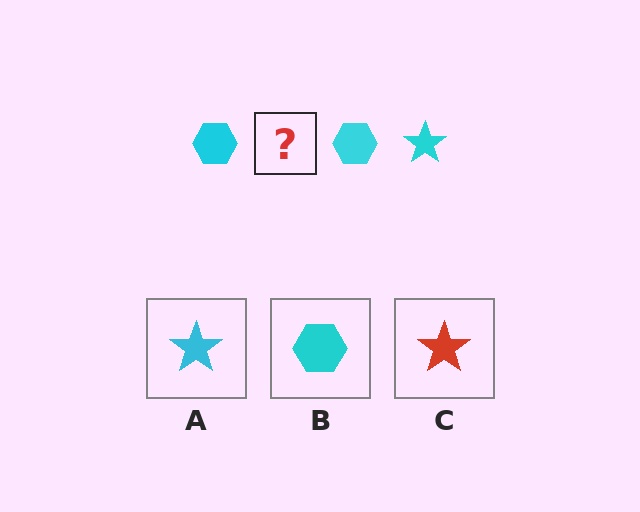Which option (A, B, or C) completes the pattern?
A.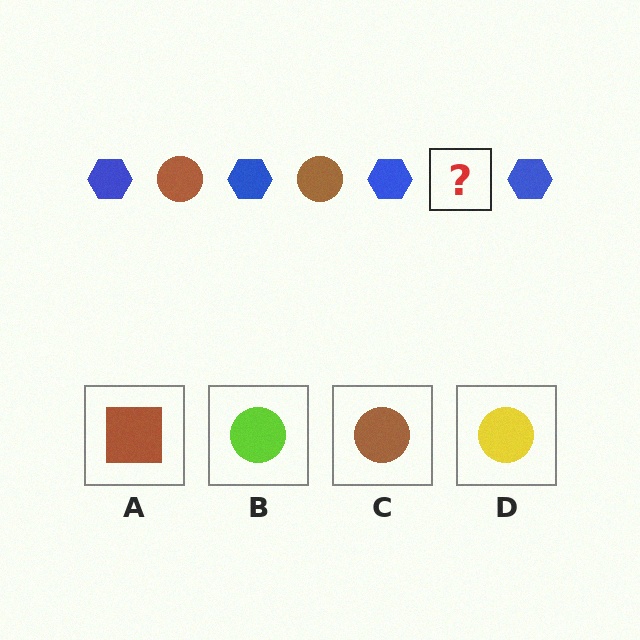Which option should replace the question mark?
Option C.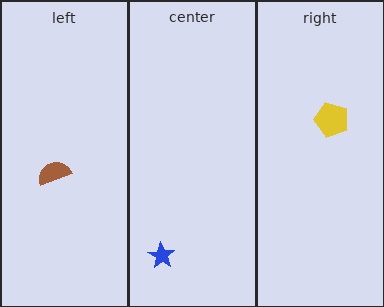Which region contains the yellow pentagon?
The right region.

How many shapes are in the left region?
1.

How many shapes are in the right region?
1.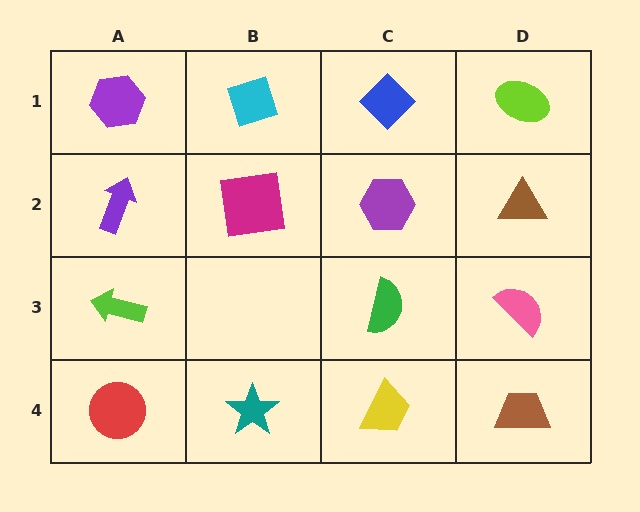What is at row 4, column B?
A teal star.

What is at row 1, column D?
A lime ellipse.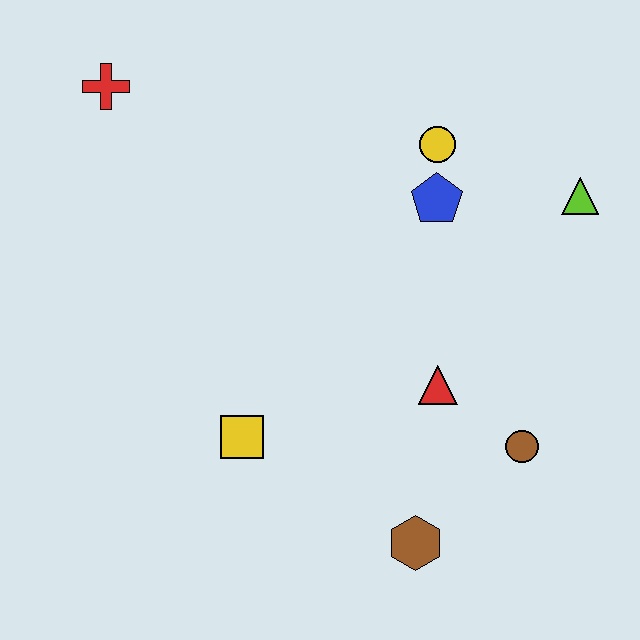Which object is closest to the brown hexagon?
The brown circle is closest to the brown hexagon.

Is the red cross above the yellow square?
Yes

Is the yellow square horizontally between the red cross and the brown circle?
Yes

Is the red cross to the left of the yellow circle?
Yes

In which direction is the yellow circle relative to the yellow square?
The yellow circle is above the yellow square.